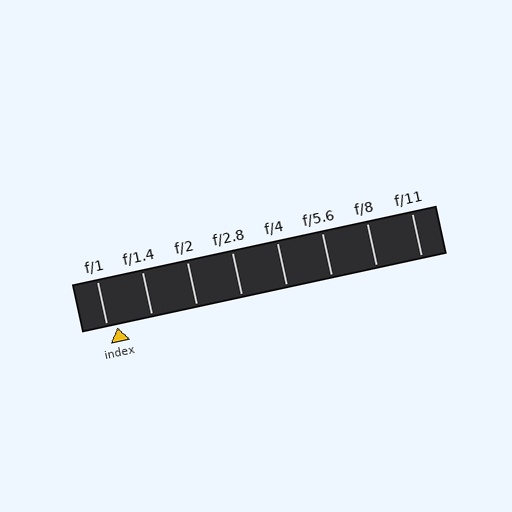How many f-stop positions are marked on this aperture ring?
There are 8 f-stop positions marked.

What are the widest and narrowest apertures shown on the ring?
The widest aperture shown is f/1 and the narrowest is f/11.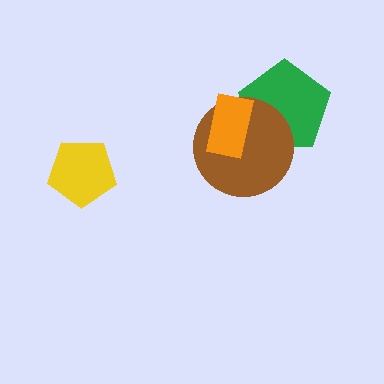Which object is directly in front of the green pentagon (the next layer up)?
The brown circle is directly in front of the green pentagon.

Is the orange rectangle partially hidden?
No, no other shape covers it.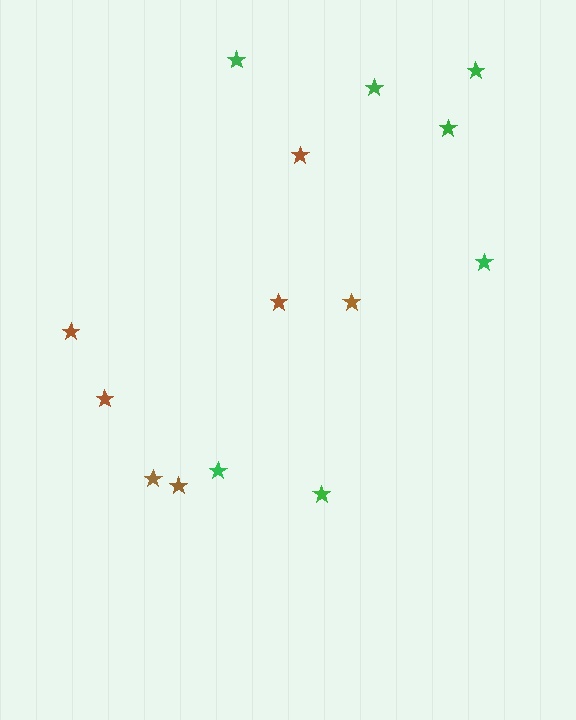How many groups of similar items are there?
There are 2 groups: one group of brown stars (7) and one group of green stars (7).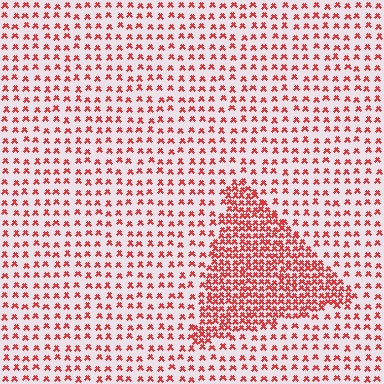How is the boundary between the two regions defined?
The boundary is defined by a change in element density (approximately 2.4x ratio). All elements are the same color, size, and shape.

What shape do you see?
I see a triangle.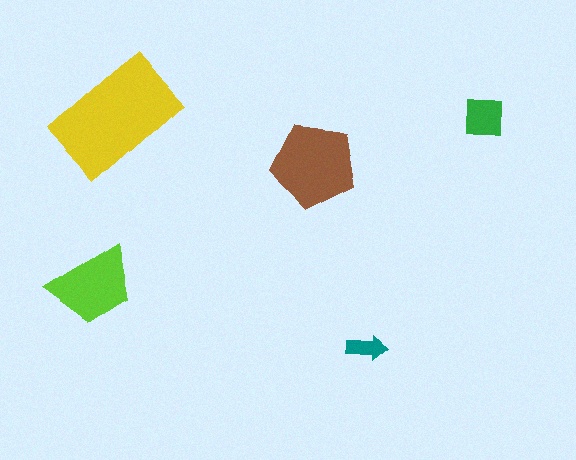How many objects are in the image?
There are 5 objects in the image.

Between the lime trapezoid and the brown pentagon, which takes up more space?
The brown pentagon.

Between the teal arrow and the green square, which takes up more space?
The green square.